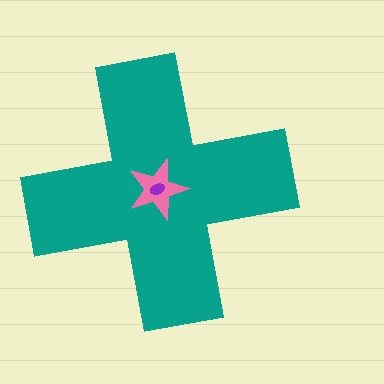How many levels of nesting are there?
3.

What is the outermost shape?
The teal cross.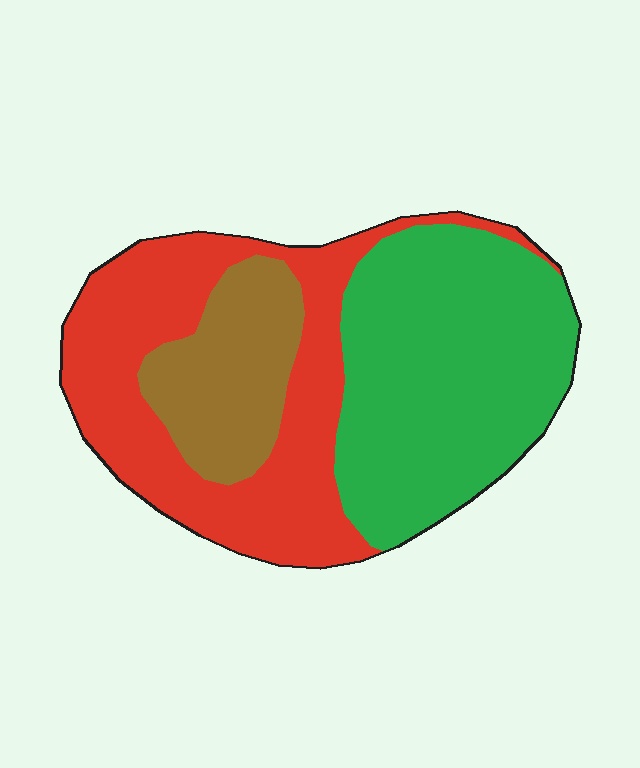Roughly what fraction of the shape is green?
Green covers roughly 40% of the shape.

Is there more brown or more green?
Green.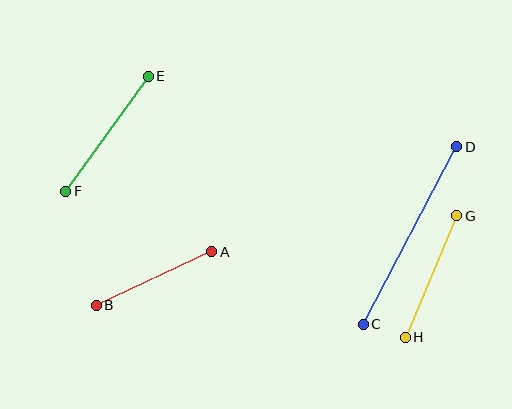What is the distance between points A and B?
The distance is approximately 127 pixels.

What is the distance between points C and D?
The distance is approximately 201 pixels.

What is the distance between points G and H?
The distance is approximately 132 pixels.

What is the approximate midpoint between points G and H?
The midpoint is at approximately (431, 277) pixels.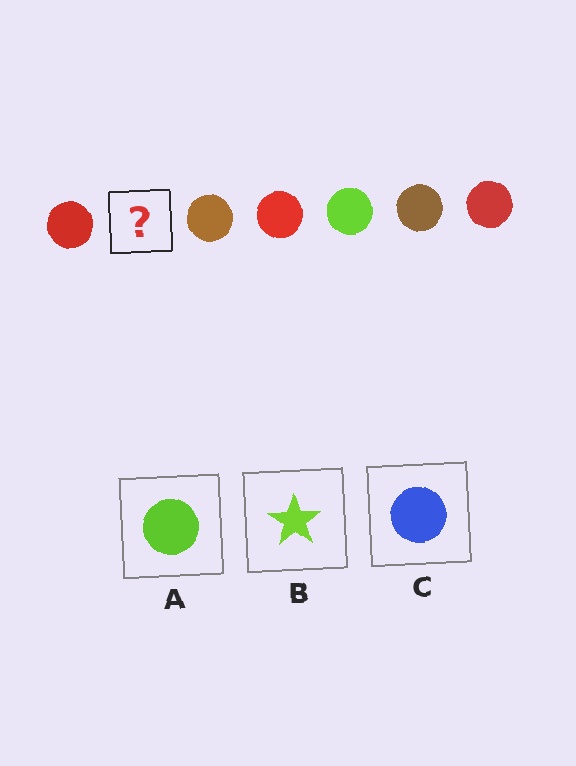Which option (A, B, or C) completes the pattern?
A.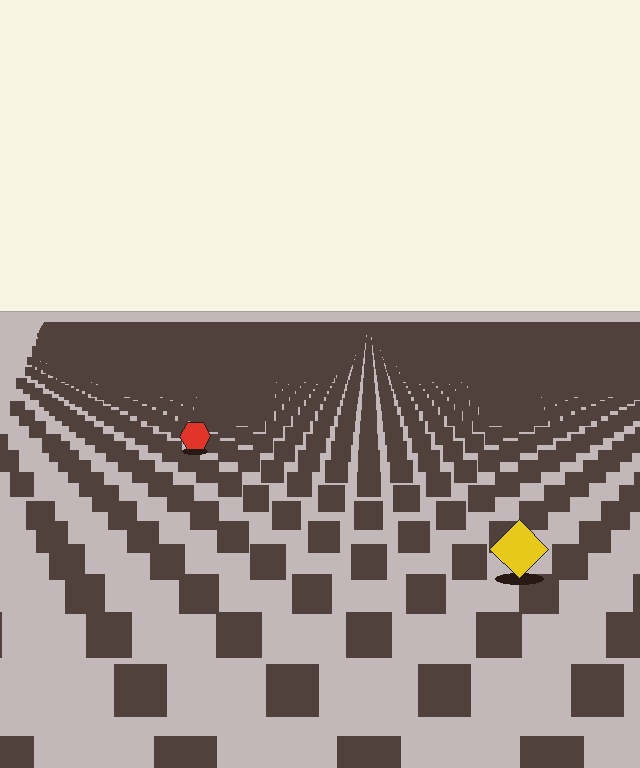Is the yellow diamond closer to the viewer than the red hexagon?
Yes. The yellow diamond is closer — you can tell from the texture gradient: the ground texture is coarser near it.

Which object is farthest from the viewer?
The red hexagon is farthest from the viewer. It appears smaller and the ground texture around it is denser.